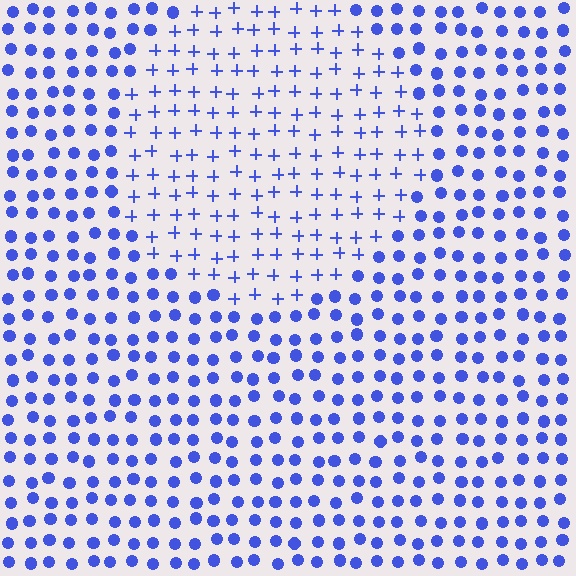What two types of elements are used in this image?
The image uses plus signs inside the circle region and circles outside it.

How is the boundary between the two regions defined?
The boundary is defined by a change in element shape: plus signs inside vs. circles outside. All elements share the same color and spacing.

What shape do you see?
I see a circle.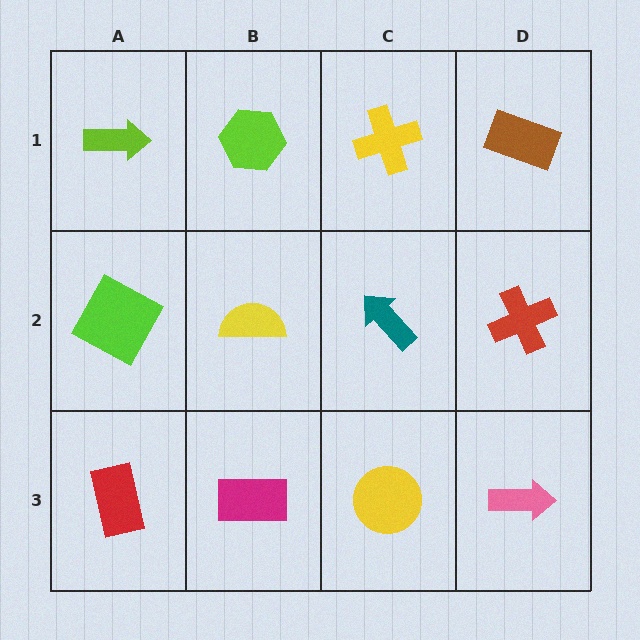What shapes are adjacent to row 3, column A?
A lime square (row 2, column A), a magenta rectangle (row 3, column B).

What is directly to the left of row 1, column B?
A lime arrow.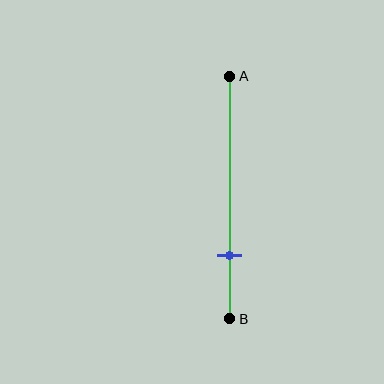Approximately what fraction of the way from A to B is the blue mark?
The blue mark is approximately 75% of the way from A to B.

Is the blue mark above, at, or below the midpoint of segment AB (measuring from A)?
The blue mark is below the midpoint of segment AB.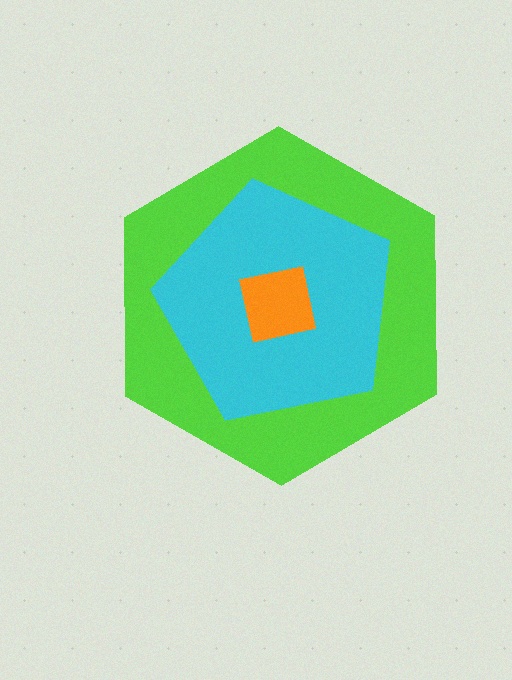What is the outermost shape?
The lime hexagon.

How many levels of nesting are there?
3.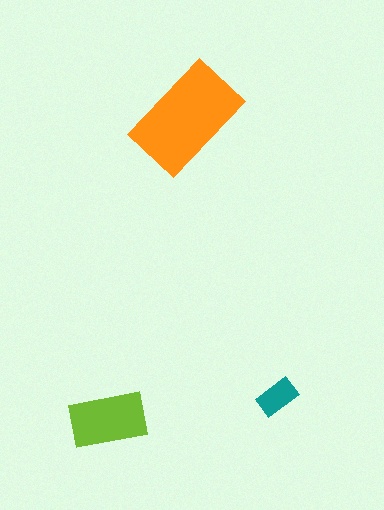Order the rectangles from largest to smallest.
the orange one, the lime one, the teal one.